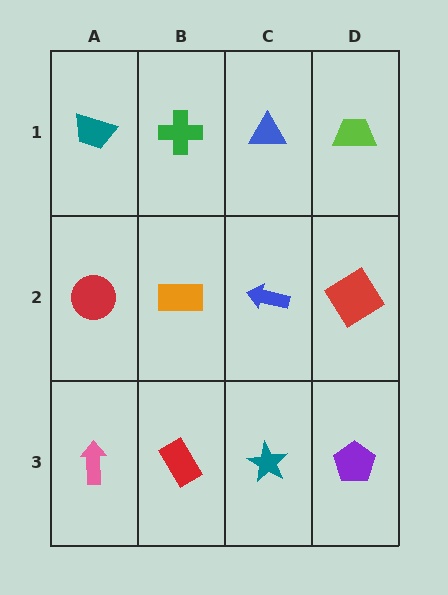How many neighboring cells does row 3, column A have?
2.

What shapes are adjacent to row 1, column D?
A red diamond (row 2, column D), a blue triangle (row 1, column C).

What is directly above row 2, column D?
A lime trapezoid.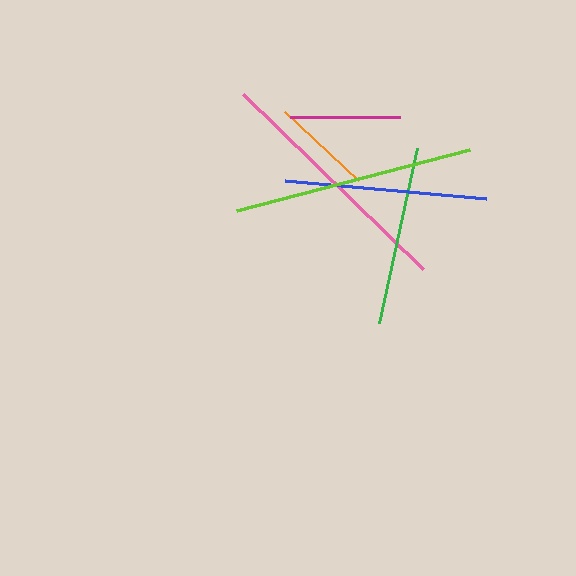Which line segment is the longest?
The pink line is the longest at approximately 251 pixels.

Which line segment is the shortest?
The orange line is the shortest at approximately 101 pixels.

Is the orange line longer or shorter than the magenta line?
The magenta line is longer than the orange line.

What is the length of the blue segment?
The blue segment is approximately 201 pixels long.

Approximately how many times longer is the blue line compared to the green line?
The blue line is approximately 1.1 times the length of the green line.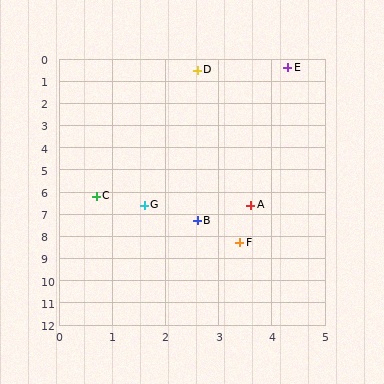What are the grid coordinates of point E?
Point E is at approximately (4.3, 0.4).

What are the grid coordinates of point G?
Point G is at approximately (1.6, 6.6).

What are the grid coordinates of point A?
Point A is at approximately (3.6, 6.6).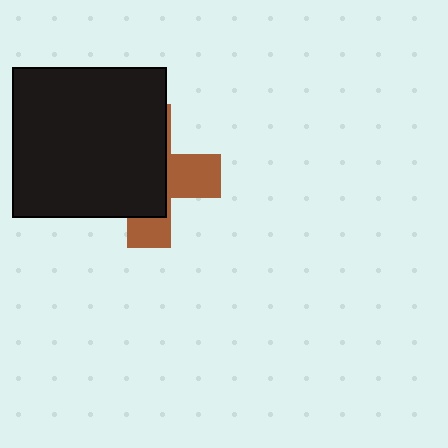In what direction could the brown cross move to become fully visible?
The brown cross could move right. That would shift it out from behind the black rectangle entirely.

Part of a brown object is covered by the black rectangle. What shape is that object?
It is a cross.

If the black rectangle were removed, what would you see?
You would see the complete brown cross.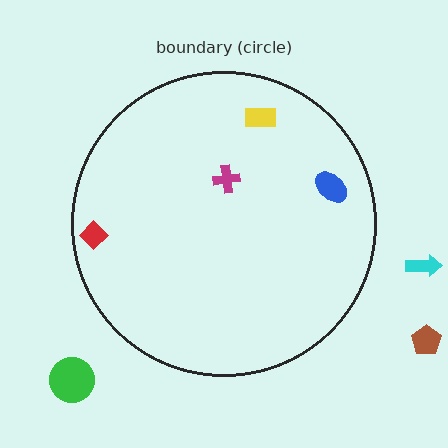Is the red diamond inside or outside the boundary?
Inside.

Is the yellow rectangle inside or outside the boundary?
Inside.